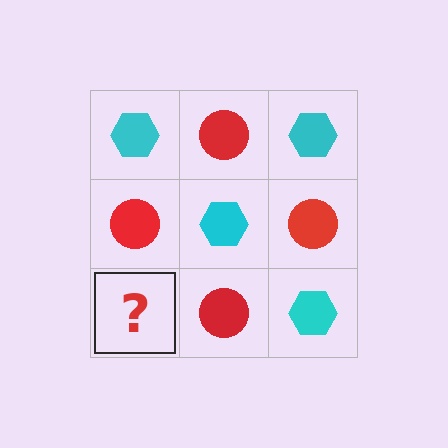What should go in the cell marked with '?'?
The missing cell should contain a cyan hexagon.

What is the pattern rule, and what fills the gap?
The rule is that it alternates cyan hexagon and red circle in a checkerboard pattern. The gap should be filled with a cyan hexagon.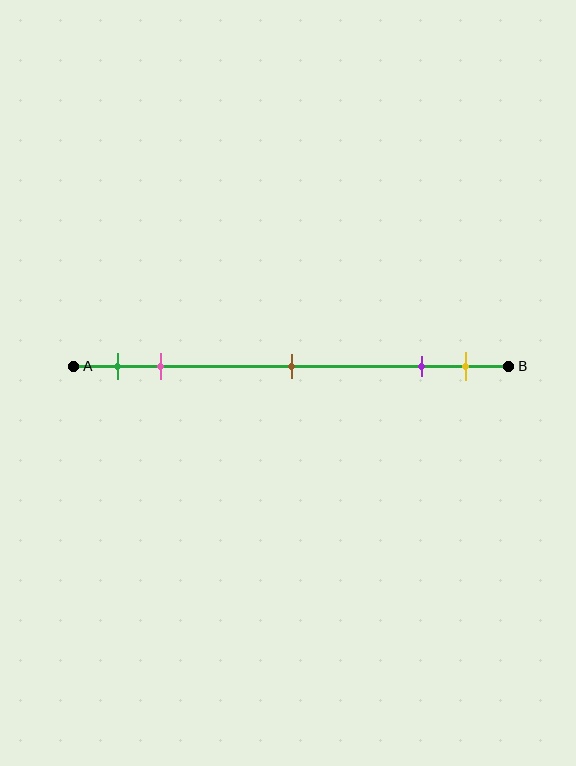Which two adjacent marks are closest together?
The purple and yellow marks are the closest adjacent pair.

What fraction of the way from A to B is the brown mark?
The brown mark is approximately 50% (0.5) of the way from A to B.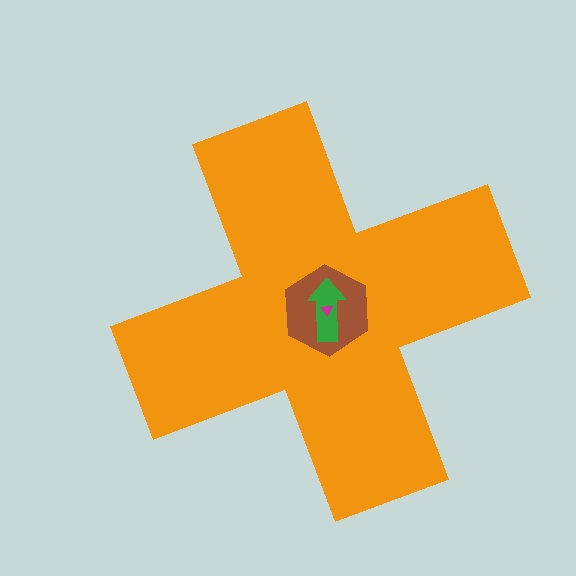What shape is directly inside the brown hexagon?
The green arrow.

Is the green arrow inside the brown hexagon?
Yes.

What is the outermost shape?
The orange cross.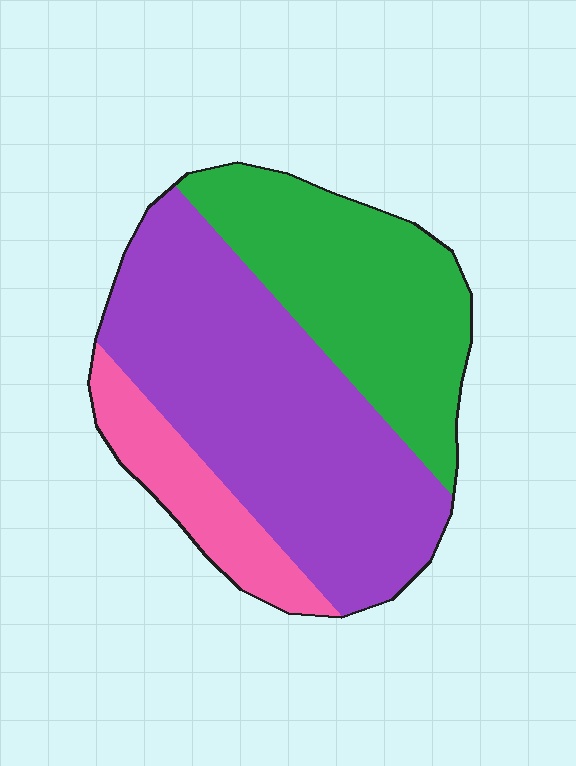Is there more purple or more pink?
Purple.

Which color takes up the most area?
Purple, at roughly 50%.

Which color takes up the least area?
Pink, at roughly 15%.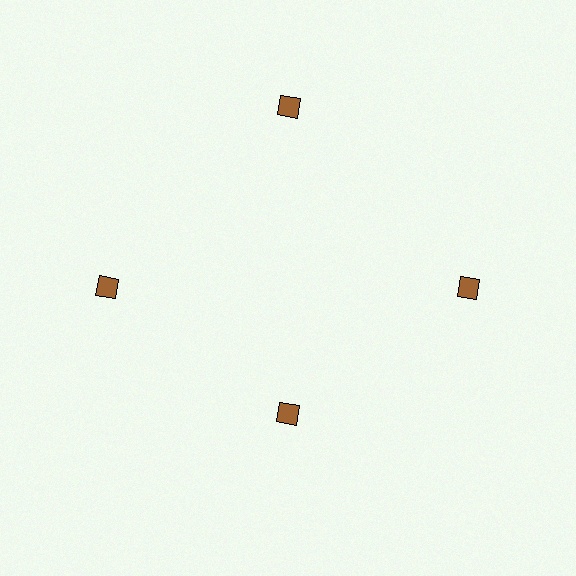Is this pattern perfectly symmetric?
No. The 4 brown diamonds are arranged in a ring, but one element near the 6 o'clock position is pulled inward toward the center, breaking the 4-fold rotational symmetry.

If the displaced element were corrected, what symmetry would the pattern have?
It would have 4-fold rotational symmetry — the pattern would map onto itself every 90 degrees.